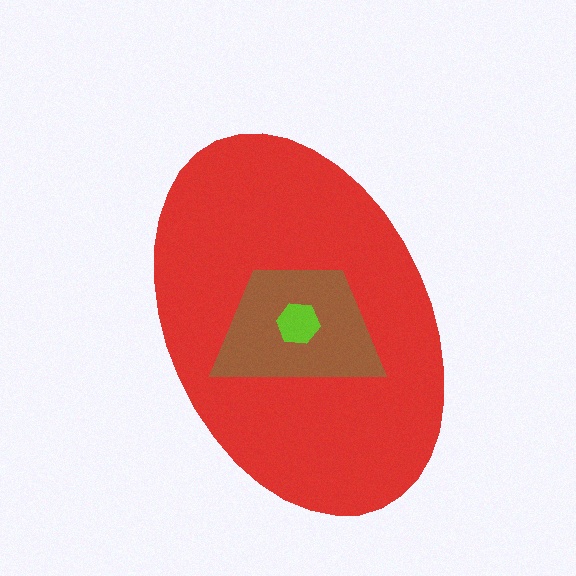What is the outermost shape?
The red ellipse.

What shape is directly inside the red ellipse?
The brown trapezoid.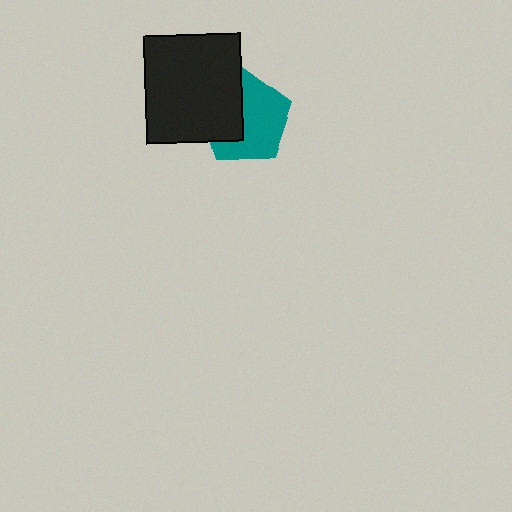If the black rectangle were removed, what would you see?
You would see the complete teal pentagon.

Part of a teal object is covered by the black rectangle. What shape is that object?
It is a pentagon.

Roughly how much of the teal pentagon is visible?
About half of it is visible (roughly 61%).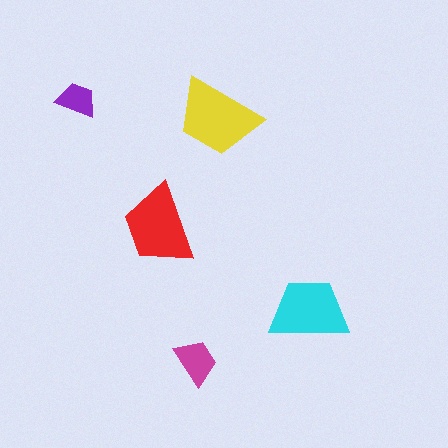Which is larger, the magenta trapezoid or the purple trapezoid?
The magenta one.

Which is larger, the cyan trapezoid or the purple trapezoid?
The cyan one.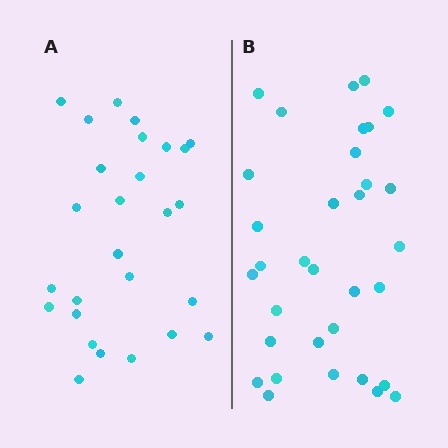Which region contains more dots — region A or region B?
Region B (the right region) has more dots.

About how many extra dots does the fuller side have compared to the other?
Region B has about 6 more dots than region A.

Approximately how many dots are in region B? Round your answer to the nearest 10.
About 30 dots. (The exact count is 33, which rounds to 30.)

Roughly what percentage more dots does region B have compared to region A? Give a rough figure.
About 20% more.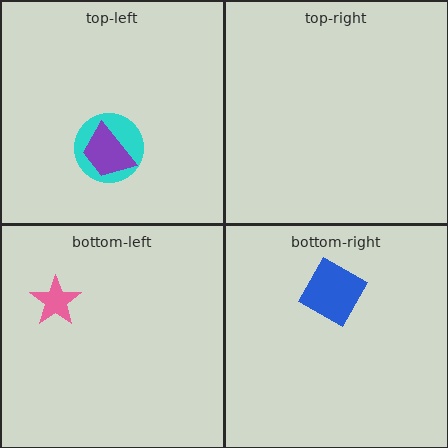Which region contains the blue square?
The bottom-right region.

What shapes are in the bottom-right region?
The blue square.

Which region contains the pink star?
The bottom-left region.